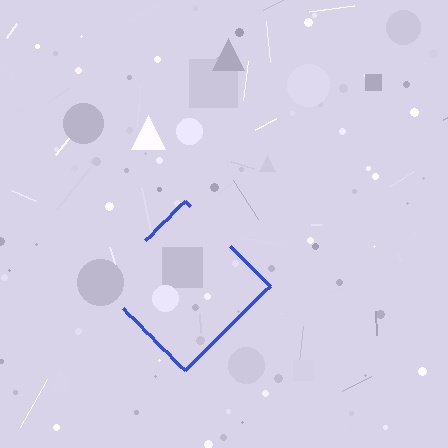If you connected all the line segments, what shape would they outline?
They would outline a diamond.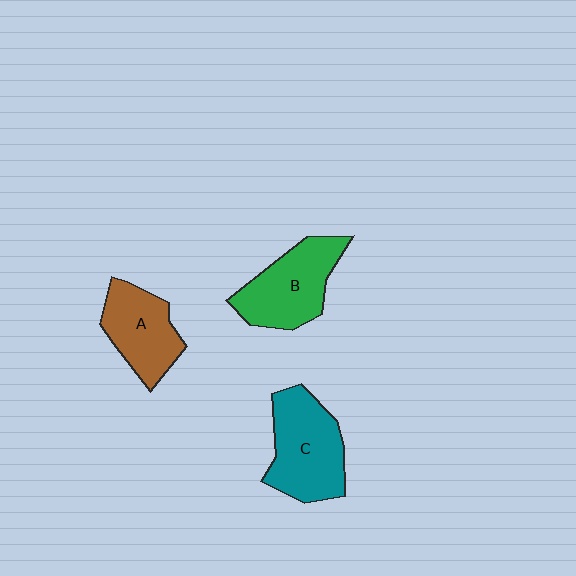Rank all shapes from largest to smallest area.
From largest to smallest: C (teal), B (green), A (brown).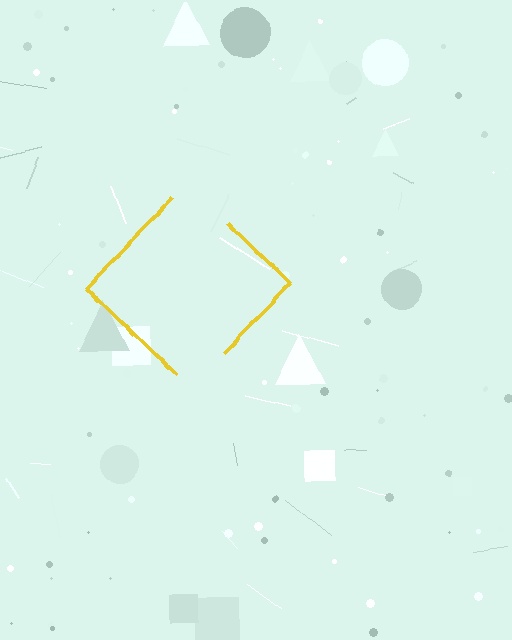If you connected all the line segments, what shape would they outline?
They would outline a diamond.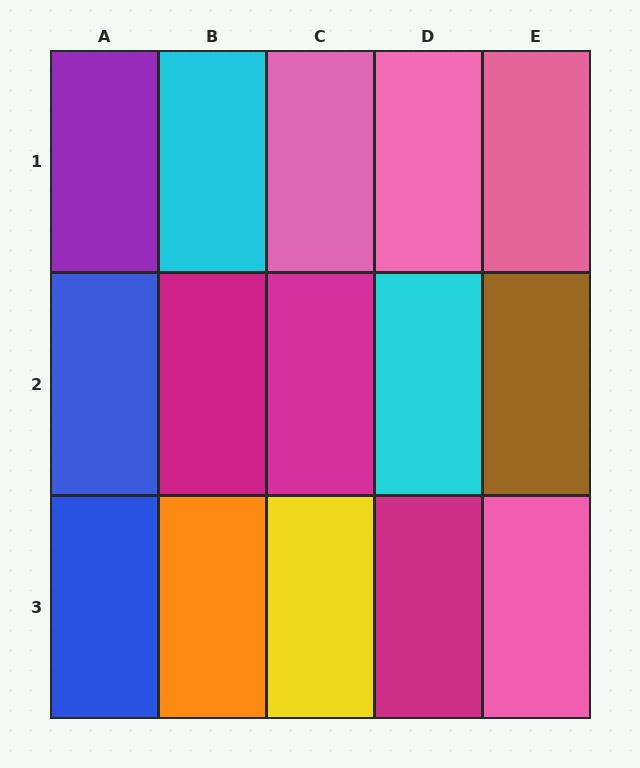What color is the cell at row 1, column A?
Purple.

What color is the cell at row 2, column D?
Cyan.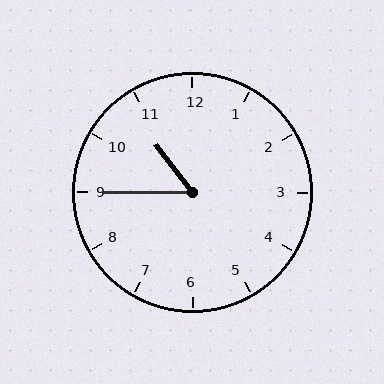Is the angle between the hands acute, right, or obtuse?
It is acute.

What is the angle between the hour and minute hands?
Approximately 52 degrees.